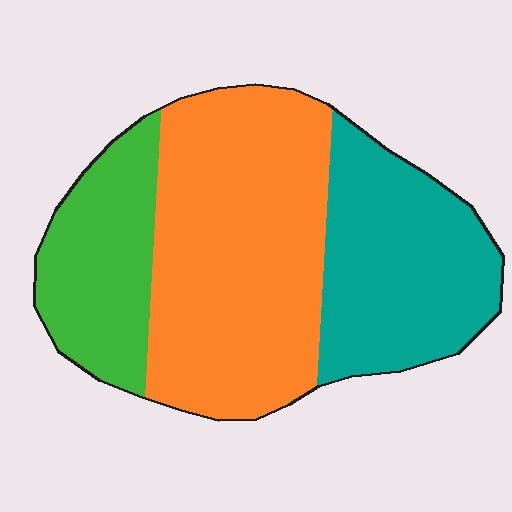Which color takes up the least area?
Green, at roughly 20%.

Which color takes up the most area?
Orange, at roughly 50%.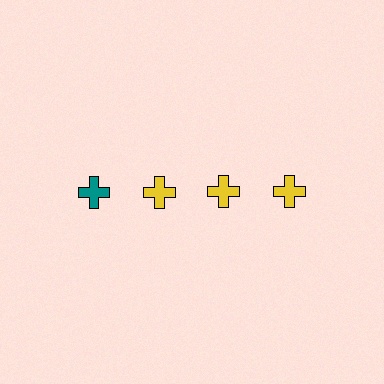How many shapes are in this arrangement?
There are 4 shapes arranged in a grid pattern.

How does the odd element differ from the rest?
It has a different color: teal instead of yellow.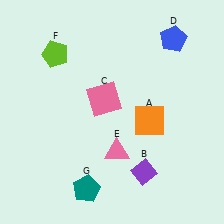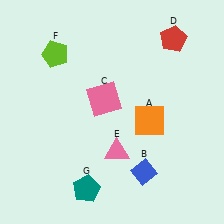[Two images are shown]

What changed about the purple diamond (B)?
In Image 1, B is purple. In Image 2, it changed to blue.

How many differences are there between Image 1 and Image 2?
There are 2 differences between the two images.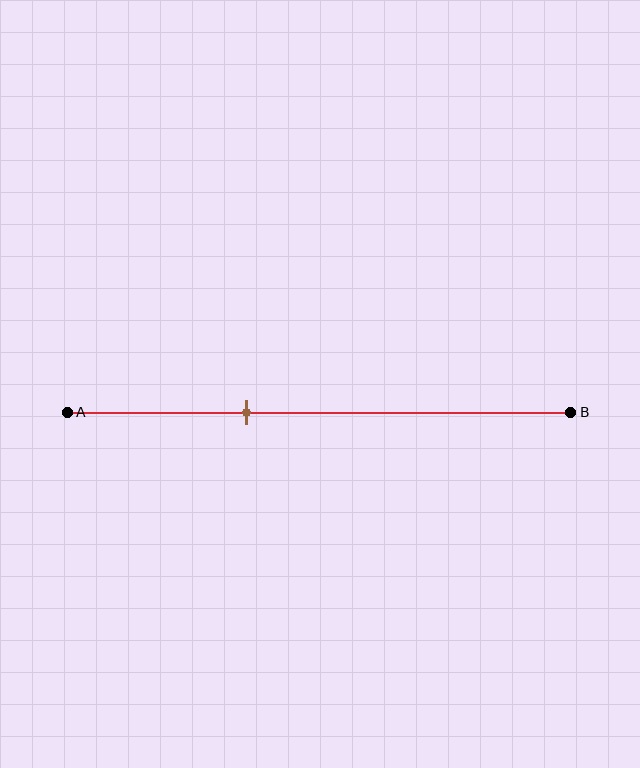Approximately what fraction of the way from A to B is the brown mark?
The brown mark is approximately 35% of the way from A to B.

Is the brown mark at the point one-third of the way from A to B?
Yes, the mark is approximately at the one-third point.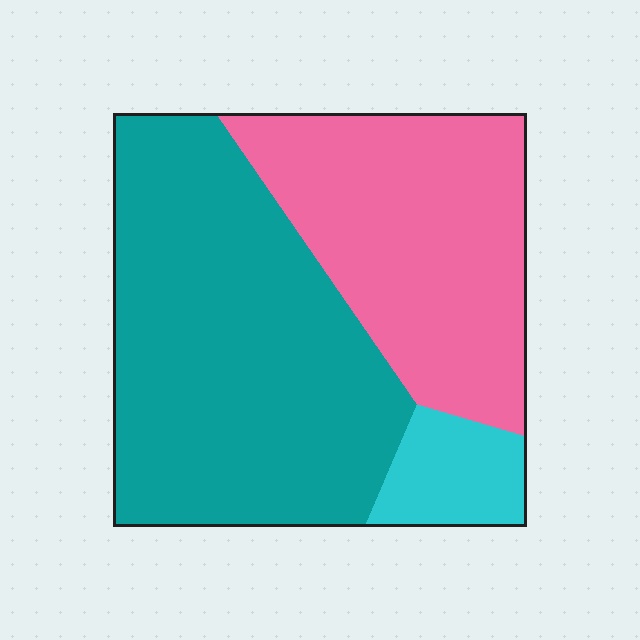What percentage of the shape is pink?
Pink takes up between a third and a half of the shape.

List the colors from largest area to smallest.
From largest to smallest: teal, pink, cyan.